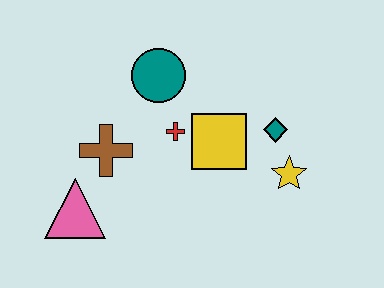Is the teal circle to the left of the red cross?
Yes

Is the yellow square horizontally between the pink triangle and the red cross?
No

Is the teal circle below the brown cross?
No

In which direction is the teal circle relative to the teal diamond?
The teal circle is to the left of the teal diamond.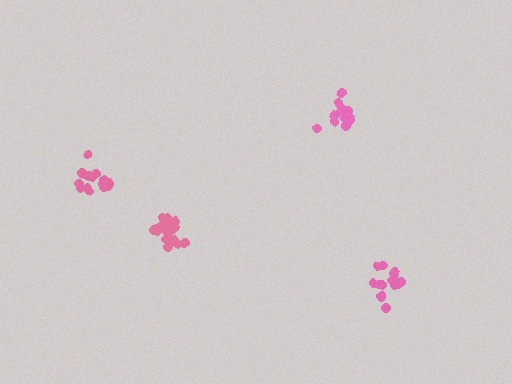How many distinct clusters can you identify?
There are 4 distinct clusters.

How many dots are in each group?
Group 1: 18 dots, Group 2: 15 dots, Group 3: 15 dots, Group 4: 15 dots (63 total).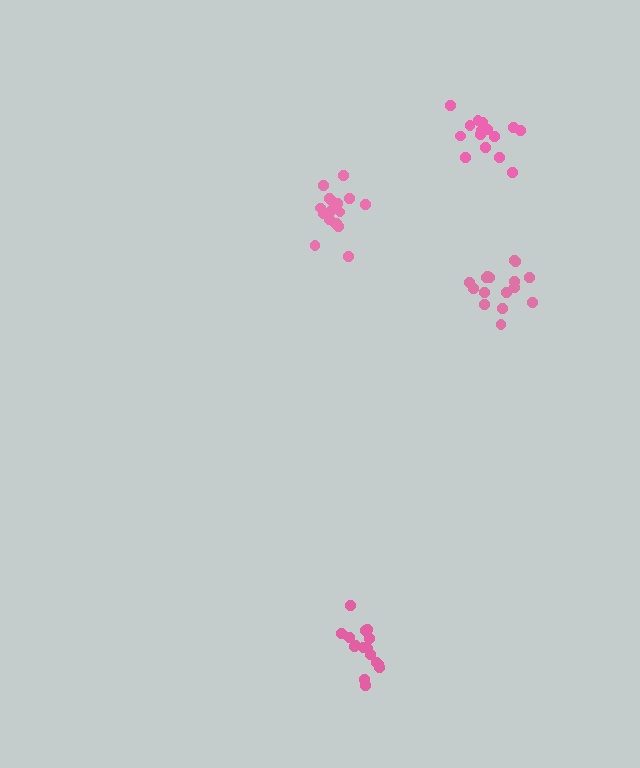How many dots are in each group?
Group 1: 16 dots, Group 2: 16 dots, Group 3: 19 dots, Group 4: 16 dots (67 total).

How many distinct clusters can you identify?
There are 4 distinct clusters.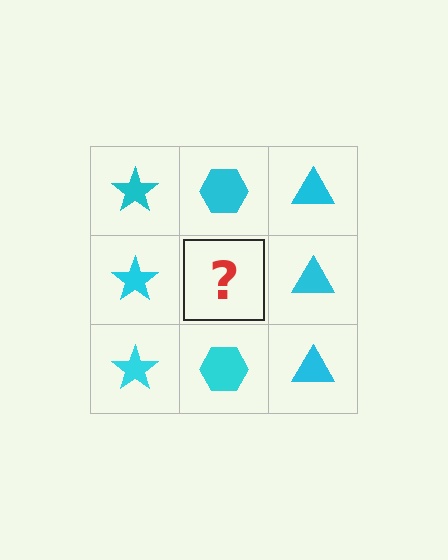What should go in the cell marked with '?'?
The missing cell should contain a cyan hexagon.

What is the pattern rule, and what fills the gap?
The rule is that each column has a consistent shape. The gap should be filled with a cyan hexagon.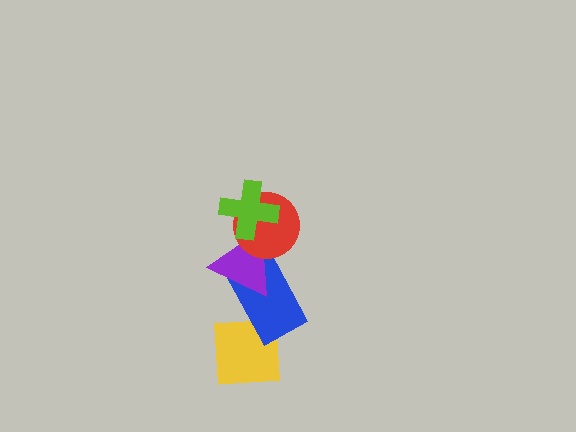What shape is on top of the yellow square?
The blue rectangle is on top of the yellow square.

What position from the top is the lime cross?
The lime cross is 1st from the top.